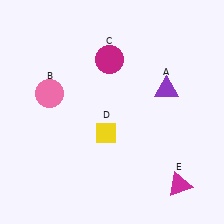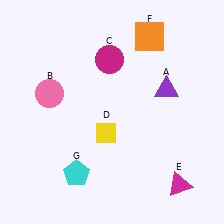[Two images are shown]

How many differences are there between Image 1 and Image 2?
There are 2 differences between the two images.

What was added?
An orange square (F), a cyan pentagon (G) were added in Image 2.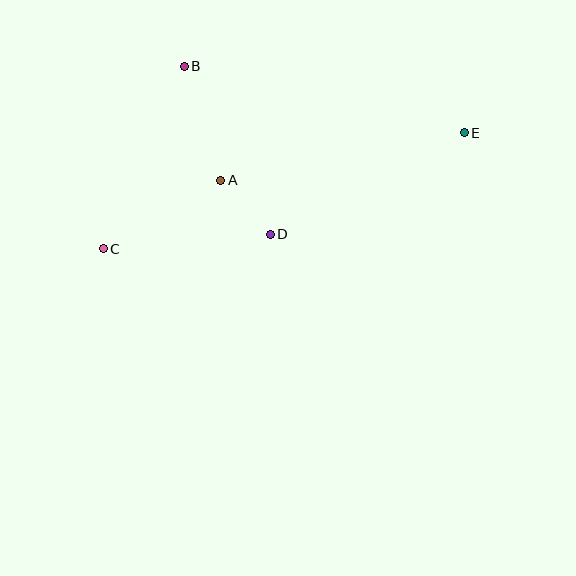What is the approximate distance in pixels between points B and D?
The distance between B and D is approximately 189 pixels.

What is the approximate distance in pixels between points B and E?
The distance between B and E is approximately 288 pixels.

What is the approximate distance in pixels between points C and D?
The distance between C and D is approximately 167 pixels.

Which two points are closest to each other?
Points A and D are closest to each other.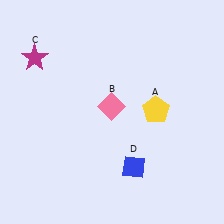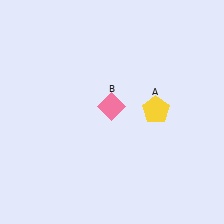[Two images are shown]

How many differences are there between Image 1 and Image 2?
There are 2 differences between the two images.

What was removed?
The blue diamond (D), the magenta star (C) were removed in Image 2.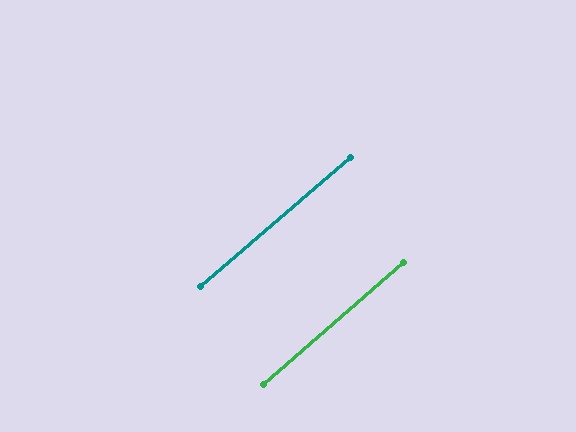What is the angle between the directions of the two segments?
Approximately 0 degrees.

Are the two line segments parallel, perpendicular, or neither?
Parallel — their directions differ by only 0.3°.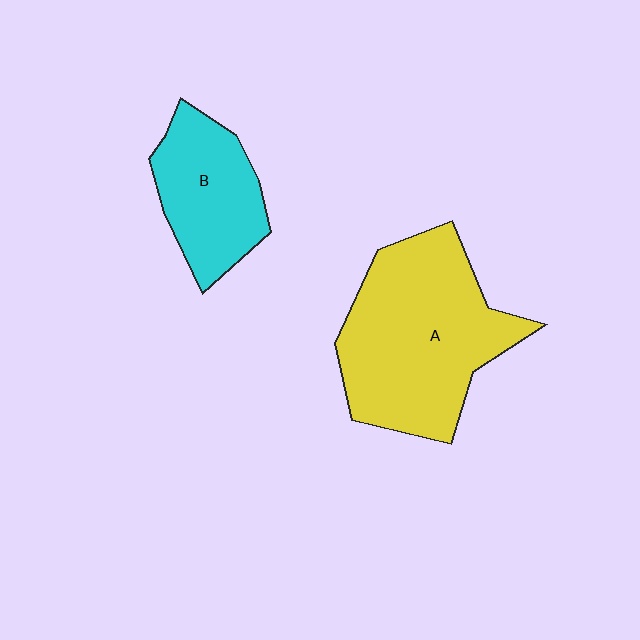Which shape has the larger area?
Shape A (yellow).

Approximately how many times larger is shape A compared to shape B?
Approximately 1.9 times.